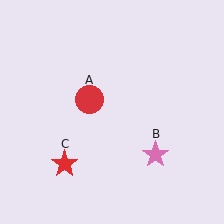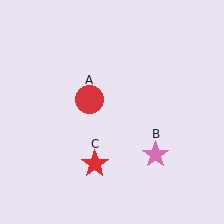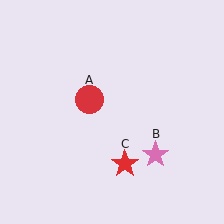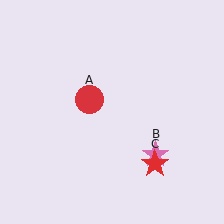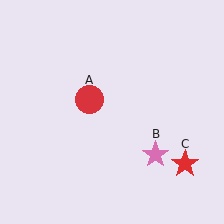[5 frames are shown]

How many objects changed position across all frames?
1 object changed position: red star (object C).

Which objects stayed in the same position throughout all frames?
Red circle (object A) and pink star (object B) remained stationary.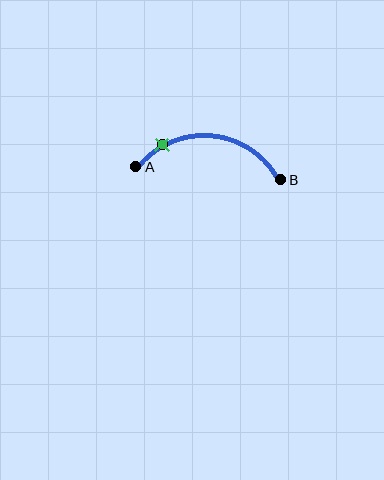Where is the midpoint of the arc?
The arc midpoint is the point on the curve farthest from the straight line joining A and B. It sits above that line.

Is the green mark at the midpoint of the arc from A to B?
No. The green mark lies on the arc but is closer to endpoint A. The arc midpoint would be at the point on the curve equidistant along the arc from both A and B.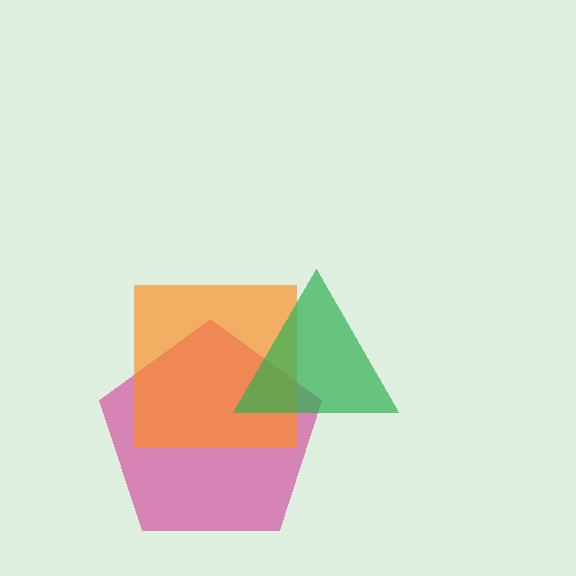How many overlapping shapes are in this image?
There are 3 overlapping shapes in the image.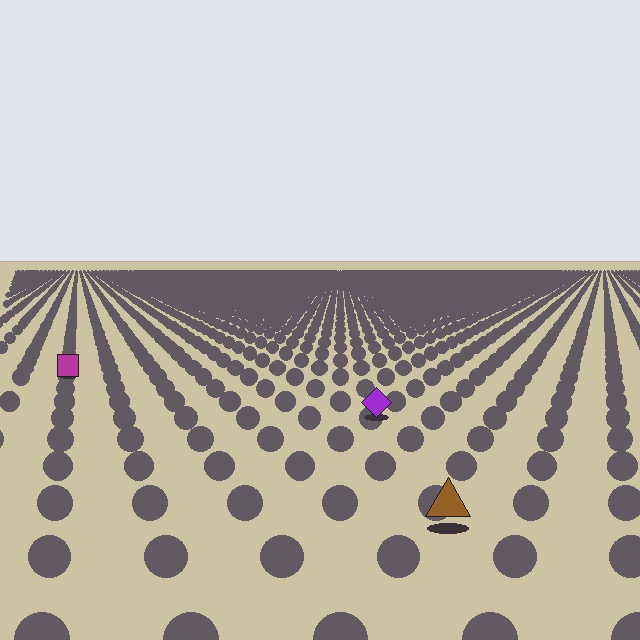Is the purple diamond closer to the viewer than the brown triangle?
No. The brown triangle is closer — you can tell from the texture gradient: the ground texture is coarser near it.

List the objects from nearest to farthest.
From nearest to farthest: the brown triangle, the purple diamond, the magenta square.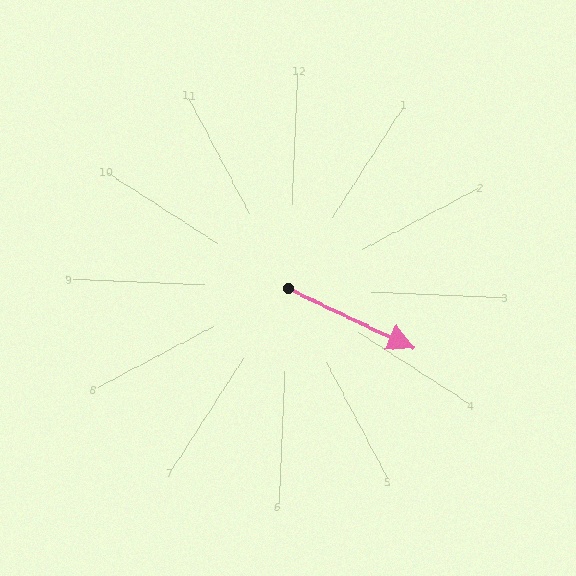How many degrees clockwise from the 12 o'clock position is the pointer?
Approximately 113 degrees.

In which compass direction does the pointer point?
Southeast.